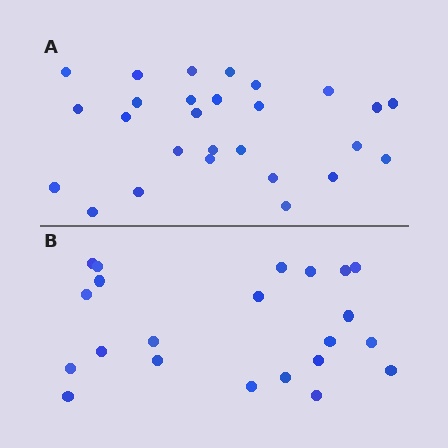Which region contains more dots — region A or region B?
Region A (the top region) has more dots.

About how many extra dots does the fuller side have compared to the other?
Region A has about 5 more dots than region B.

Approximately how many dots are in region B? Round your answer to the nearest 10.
About 20 dots. (The exact count is 22, which rounds to 20.)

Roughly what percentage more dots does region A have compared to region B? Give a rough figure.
About 25% more.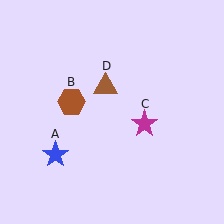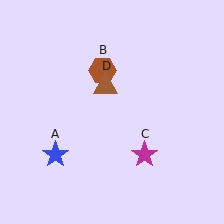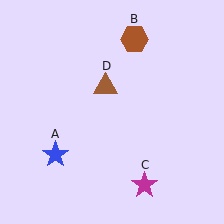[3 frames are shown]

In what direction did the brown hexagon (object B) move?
The brown hexagon (object B) moved up and to the right.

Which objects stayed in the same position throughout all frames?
Blue star (object A) and brown triangle (object D) remained stationary.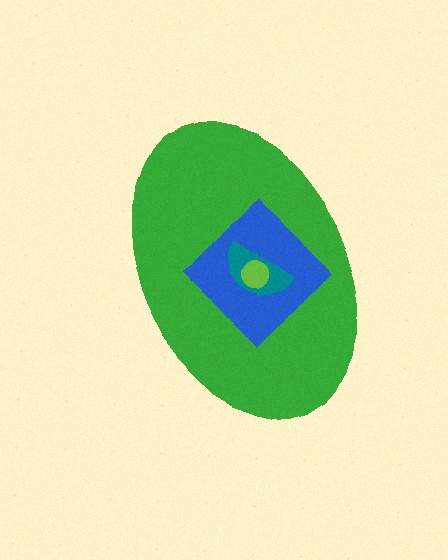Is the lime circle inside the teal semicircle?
Yes.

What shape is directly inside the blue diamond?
The teal semicircle.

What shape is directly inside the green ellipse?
The blue diamond.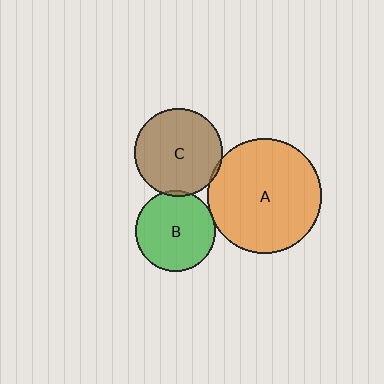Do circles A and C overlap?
Yes.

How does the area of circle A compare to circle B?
Approximately 2.0 times.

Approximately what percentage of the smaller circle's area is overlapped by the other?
Approximately 5%.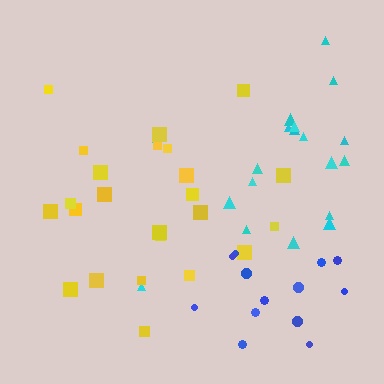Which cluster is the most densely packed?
Blue.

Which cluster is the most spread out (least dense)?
Cyan.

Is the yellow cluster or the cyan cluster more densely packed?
Yellow.